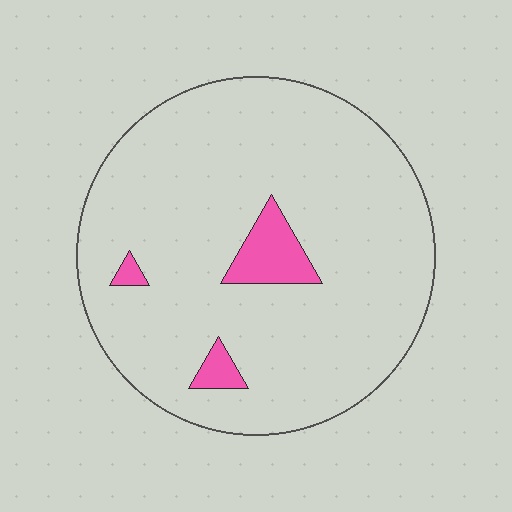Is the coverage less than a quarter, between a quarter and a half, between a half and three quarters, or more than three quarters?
Less than a quarter.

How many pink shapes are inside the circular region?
3.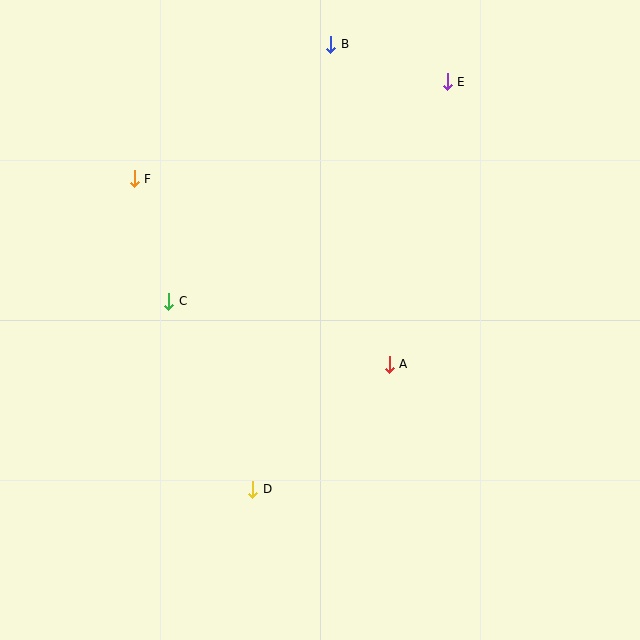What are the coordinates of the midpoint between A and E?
The midpoint between A and E is at (418, 223).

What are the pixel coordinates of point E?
Point E is at (447, 82).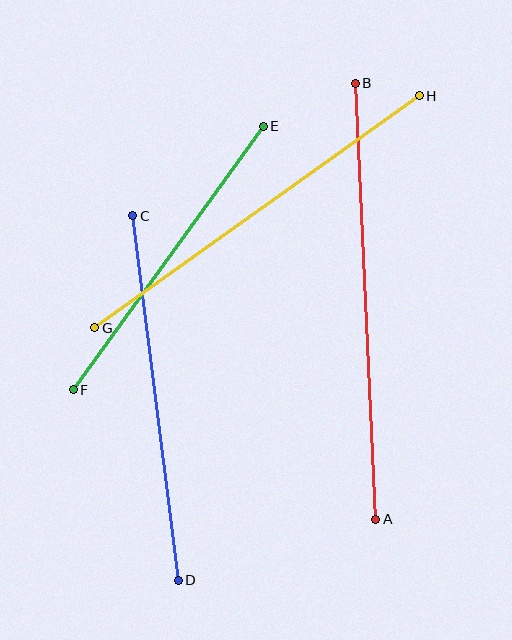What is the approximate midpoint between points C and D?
The midpoint is at approximately (156, 398) pixels.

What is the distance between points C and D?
The distance is approximately 367 pixels.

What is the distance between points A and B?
The distance is approximately 436 pixels.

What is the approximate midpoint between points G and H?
The midpoint is at approximately (257, 212) pixels.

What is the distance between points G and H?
The distance is approximately 399 pixels.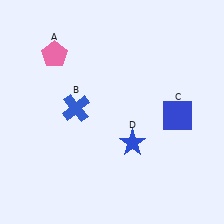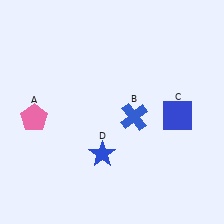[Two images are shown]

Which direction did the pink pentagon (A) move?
The pink pentagon (A) moved down.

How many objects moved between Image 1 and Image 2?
3 objects moved between the two images.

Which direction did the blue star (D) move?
The blue star (D) moved left.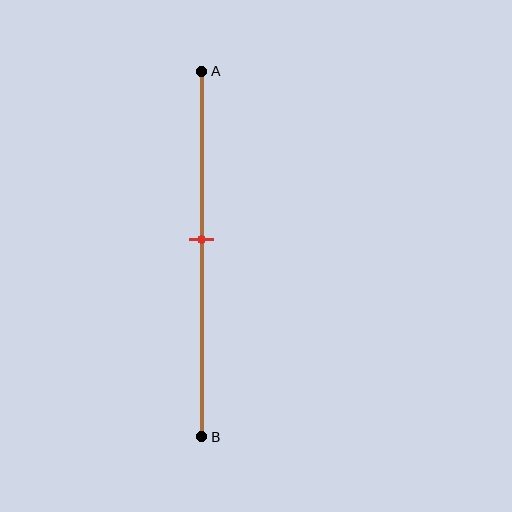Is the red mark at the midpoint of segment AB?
No, the mark is at about 45% from A, not at the 50% midpoint.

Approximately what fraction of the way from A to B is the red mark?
The red mark is approximately 45% of the way from A to B.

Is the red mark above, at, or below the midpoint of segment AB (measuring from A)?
The red mark is above the midpoint of segment AB.